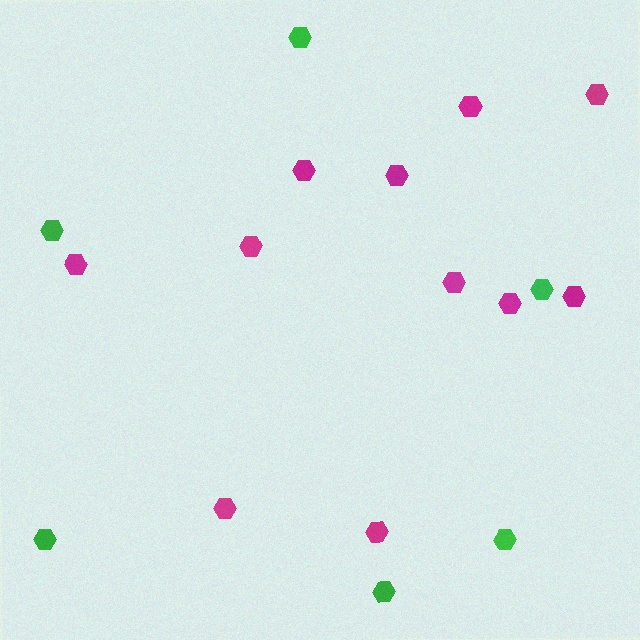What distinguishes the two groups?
There are 2 groups: one group of green hexagons (6) and one group of magenta hexagons (11).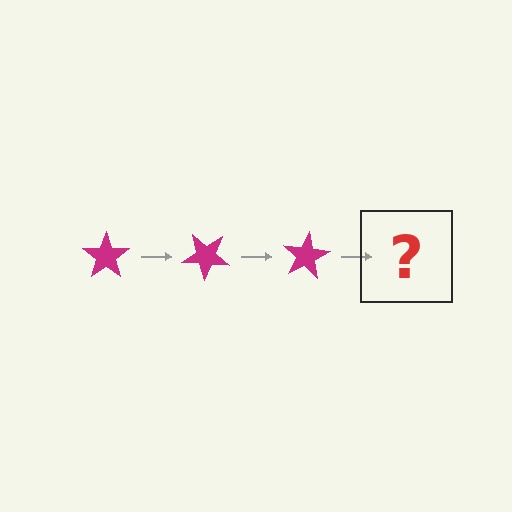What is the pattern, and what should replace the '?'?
The pattern is that the star rotates 40 degrees each step. The '?' should be a magenta star rotated 120 degrees.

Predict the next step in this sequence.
The next step is a magenta star rotated 120 degrees.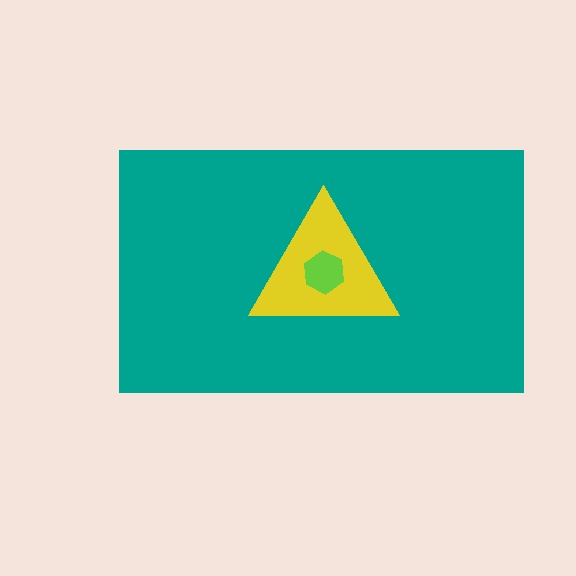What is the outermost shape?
The teal rectangle.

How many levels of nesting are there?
3.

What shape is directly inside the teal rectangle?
The yellow triangle.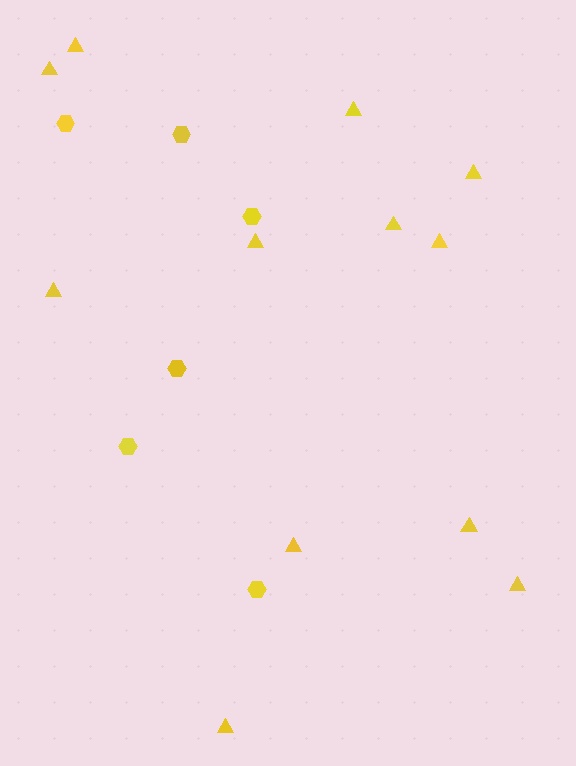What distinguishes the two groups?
There are 2 groups: one group of hexagons (6) and one group of triangles (12).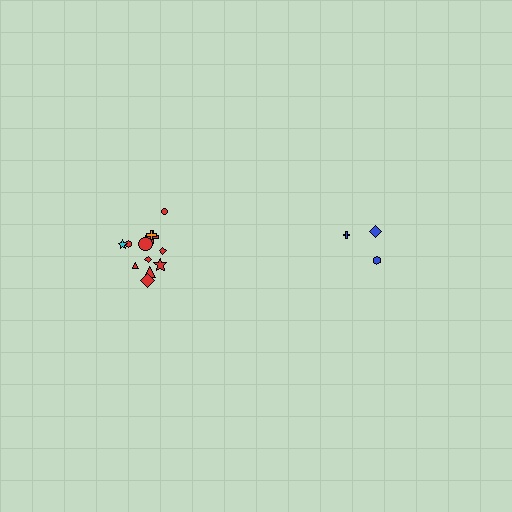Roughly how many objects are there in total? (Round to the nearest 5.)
Roughly 15 objects in total.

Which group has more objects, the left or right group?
The left group.